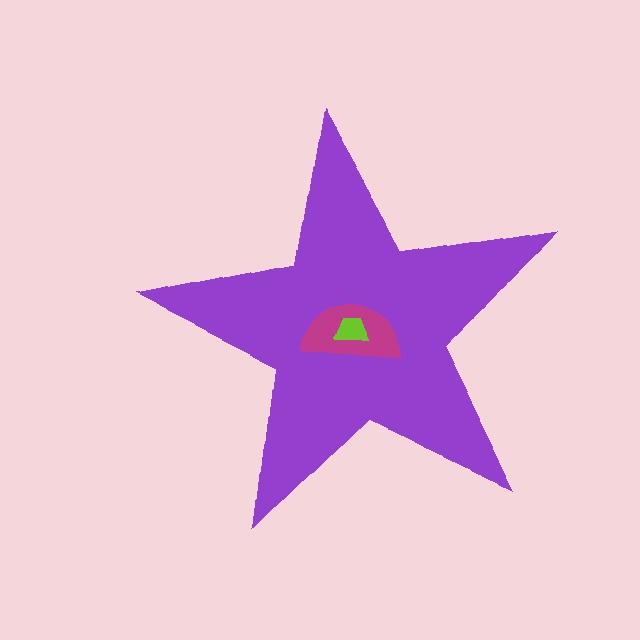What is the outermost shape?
The purple star.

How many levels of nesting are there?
3.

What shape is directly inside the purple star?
The magenta semicircle.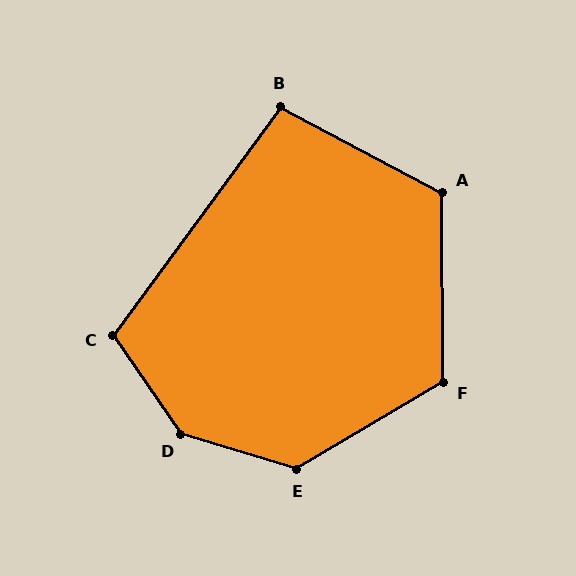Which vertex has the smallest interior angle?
B, at approximately 98 degrees.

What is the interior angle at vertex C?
Approximately 109 degrees (obtuse).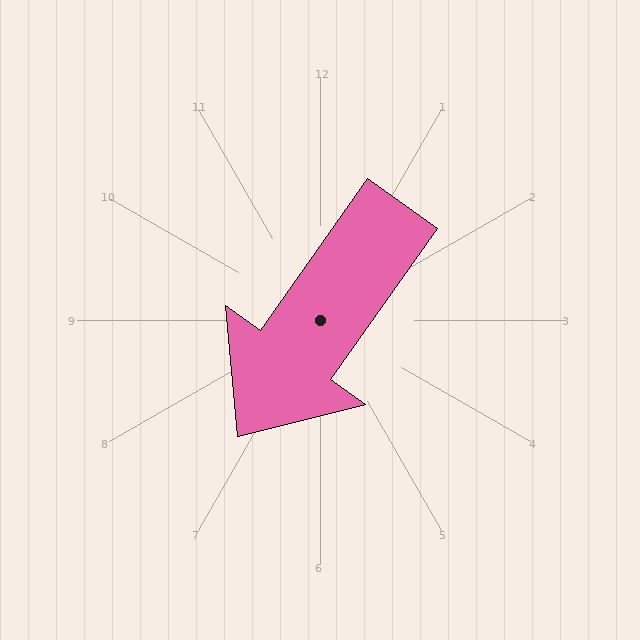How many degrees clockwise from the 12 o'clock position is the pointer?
Approximately 215 degrees.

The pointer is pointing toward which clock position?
Roughly 7 o'clock.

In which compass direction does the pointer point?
Southwest.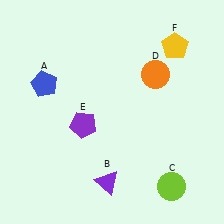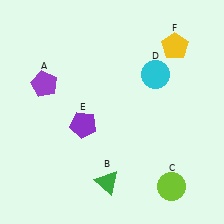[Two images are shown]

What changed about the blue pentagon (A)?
In Image 1, A is blue. In Image 2, it changed to purple.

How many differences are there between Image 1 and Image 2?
There are 3 differences between the two images.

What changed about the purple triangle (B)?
In Image 1, B is purple. In Image 2, it changed to green.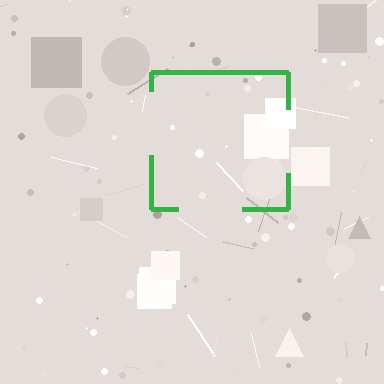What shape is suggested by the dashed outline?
The dashed outline suggests a square.